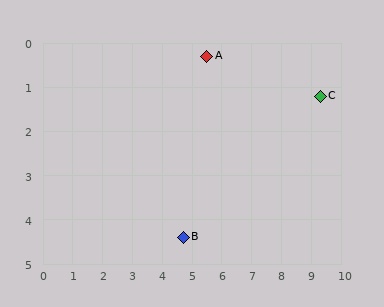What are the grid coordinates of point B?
Point B is at approximately (4.7, 4.4).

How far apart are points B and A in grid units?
Points B and A are about 4.2 grid units apart.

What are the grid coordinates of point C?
Point C is at approximately (9.3, 1.2).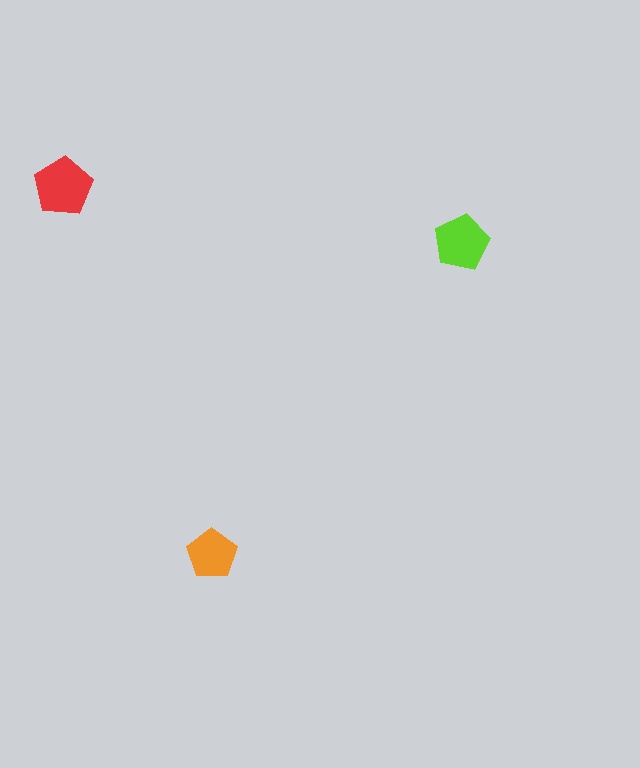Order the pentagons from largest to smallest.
the red one, the lime one, the orange one.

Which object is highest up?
The red pentagon is topmost.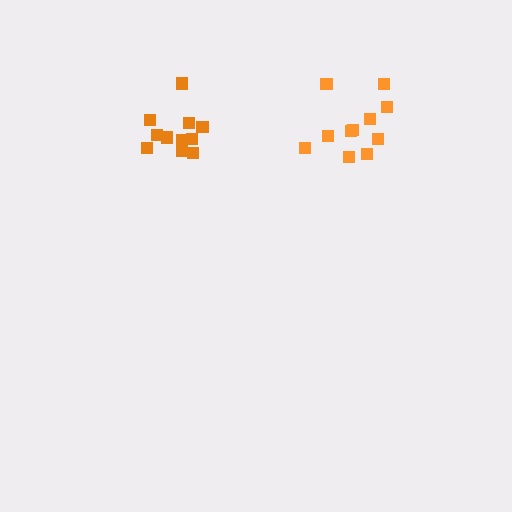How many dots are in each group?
Group 1: 11 dots, Group 2: 11 dots (22 total).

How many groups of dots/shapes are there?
There are 2 groups.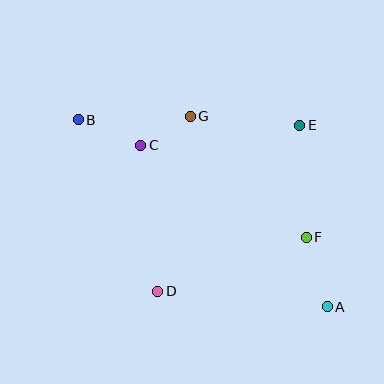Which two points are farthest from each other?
Points A and B are farthest from each other.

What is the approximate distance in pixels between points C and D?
The distance between C and D is approximately 147 pixels.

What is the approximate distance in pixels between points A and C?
The distance between A and C is approximately 246 pixels.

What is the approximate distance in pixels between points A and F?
The distance between A and F is approximately 72 pixels.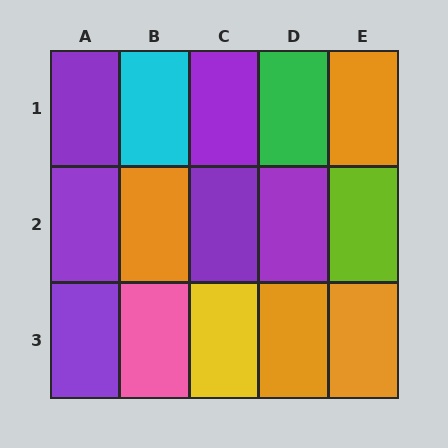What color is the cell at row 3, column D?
Orange.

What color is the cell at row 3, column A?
Purple.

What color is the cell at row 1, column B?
Cyan.